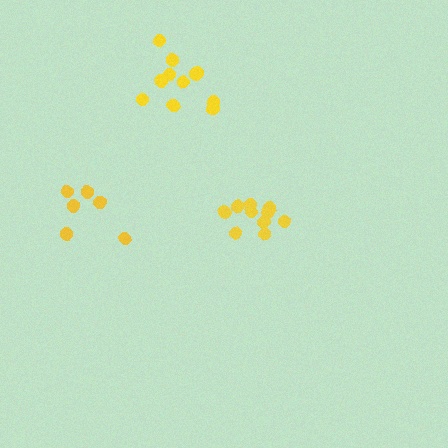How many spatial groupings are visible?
There are 3 spatial groupings.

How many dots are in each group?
Group 1: 11 dots, Group 2: 6 dots, Group 3: 10 dots (27 total).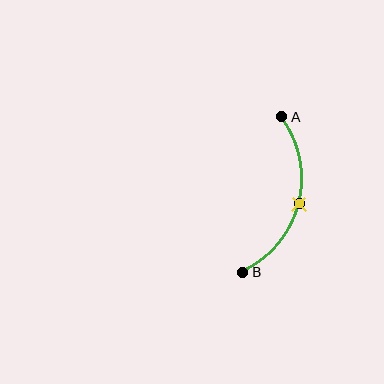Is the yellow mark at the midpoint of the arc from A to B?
Yes. The yellow mark lies on the arc at equal arc-length from both A and B — it is the arc midpoint.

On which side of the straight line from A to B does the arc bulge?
The arc bulges to the right of the straight line connecting A and B.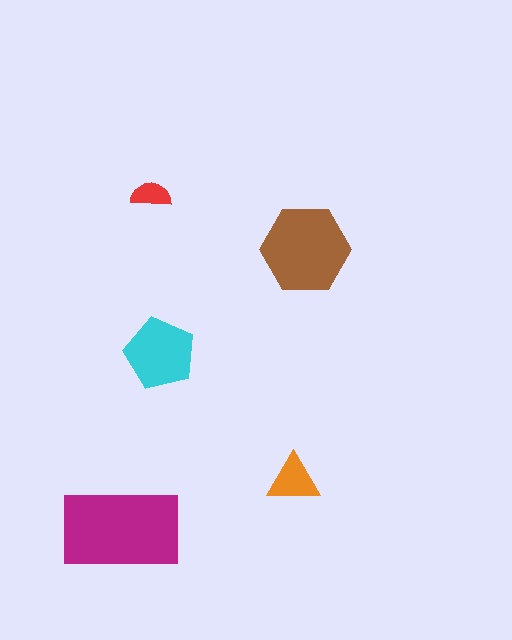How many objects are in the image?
There are 5 objects in the image.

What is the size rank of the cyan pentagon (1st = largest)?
3rd.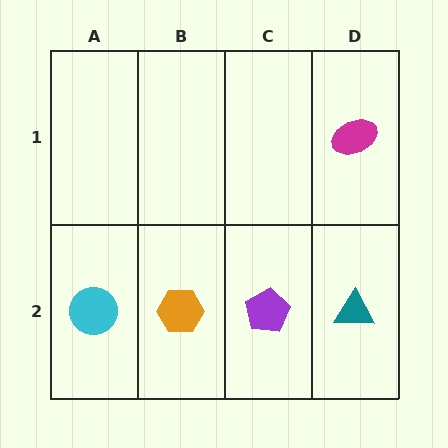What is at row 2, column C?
A purple pentagon.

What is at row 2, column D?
A teal triangle.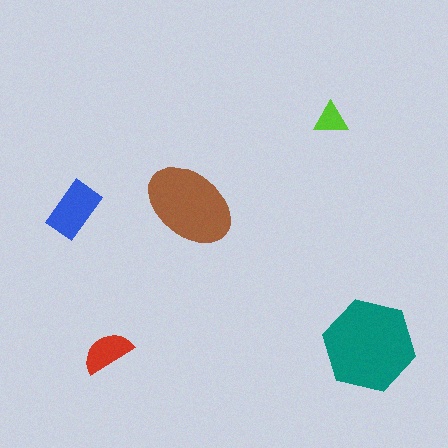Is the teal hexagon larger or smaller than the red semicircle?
Larger.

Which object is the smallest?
The lime triangle.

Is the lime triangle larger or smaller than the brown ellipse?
Smaller.